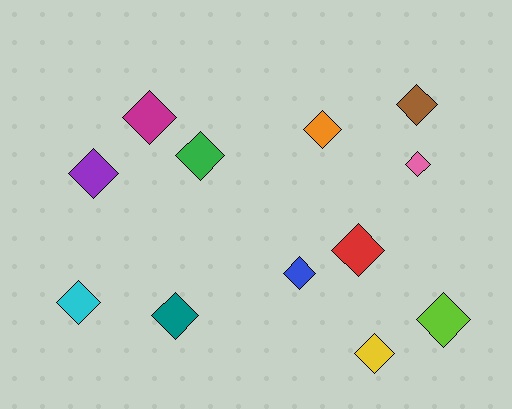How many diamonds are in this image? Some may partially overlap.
There are 12 diamonds.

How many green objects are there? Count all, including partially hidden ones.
There is 1 green object.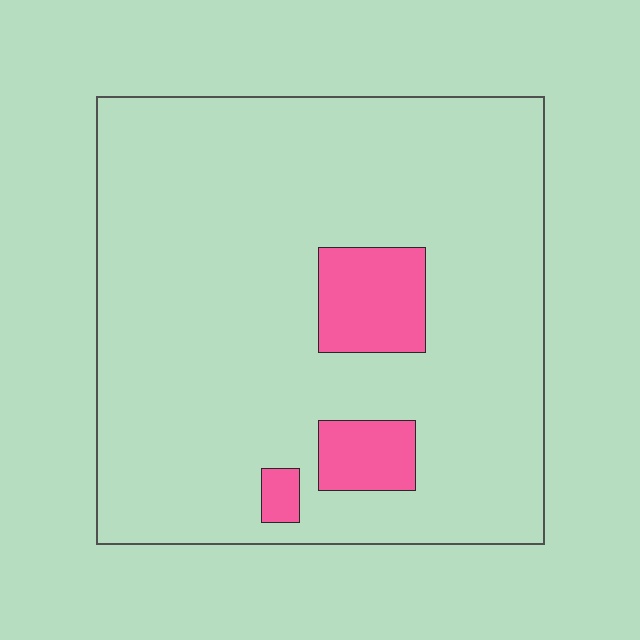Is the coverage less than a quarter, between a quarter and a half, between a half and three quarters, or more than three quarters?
Less than a quarter.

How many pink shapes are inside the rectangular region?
3.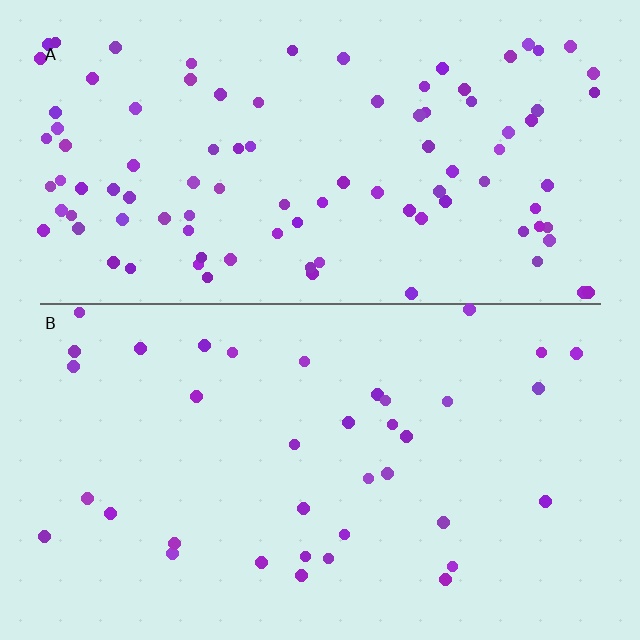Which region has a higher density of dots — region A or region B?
A (the top).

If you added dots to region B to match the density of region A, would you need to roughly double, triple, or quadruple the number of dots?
Approximately triple.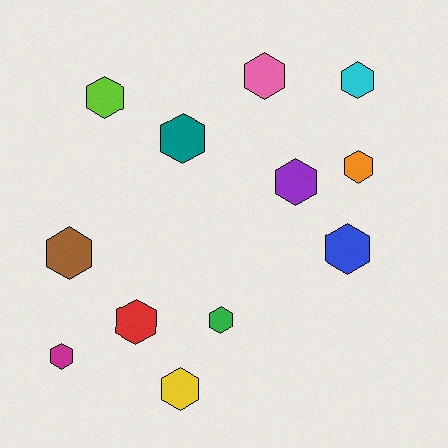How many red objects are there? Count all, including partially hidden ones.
There is 1 red object.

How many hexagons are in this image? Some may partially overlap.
There are 12 hexagons.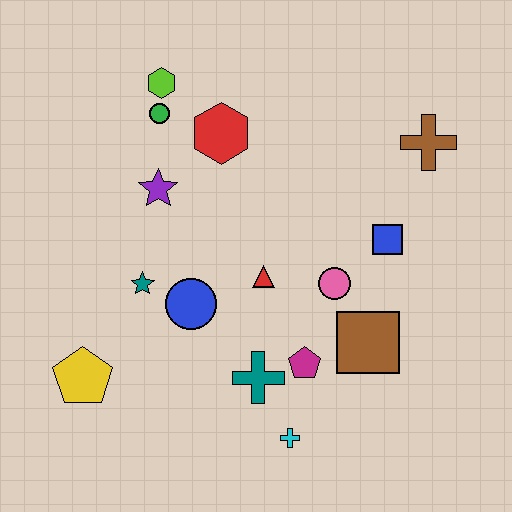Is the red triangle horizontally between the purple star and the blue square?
Yes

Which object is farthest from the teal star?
The brown cross is farthest from the teal star.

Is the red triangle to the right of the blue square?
No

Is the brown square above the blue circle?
No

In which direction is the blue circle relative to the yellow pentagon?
The blue circle is to the right of the yellow pentagon.